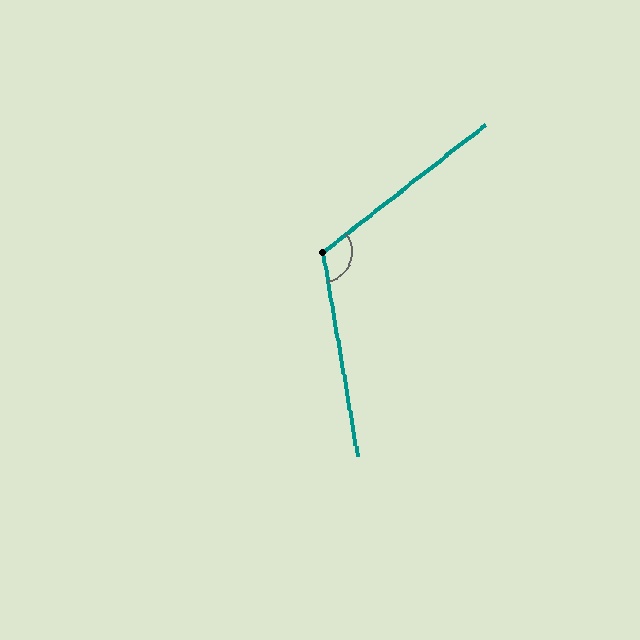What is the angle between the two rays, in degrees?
Approximately 118 degrees.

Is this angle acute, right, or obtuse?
It is obtuse.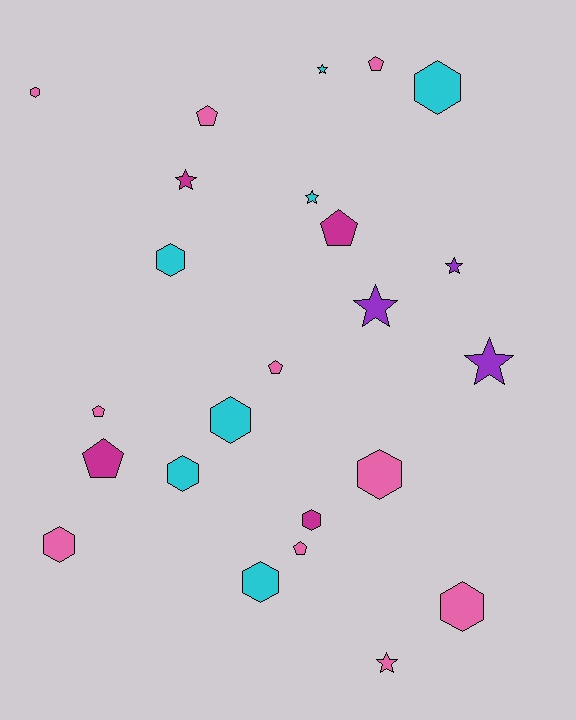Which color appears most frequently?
Pink, with 10 objects.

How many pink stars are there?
There is 1 pink star.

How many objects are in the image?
There are 24 objects.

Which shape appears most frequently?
Hexagon, with 10 objects.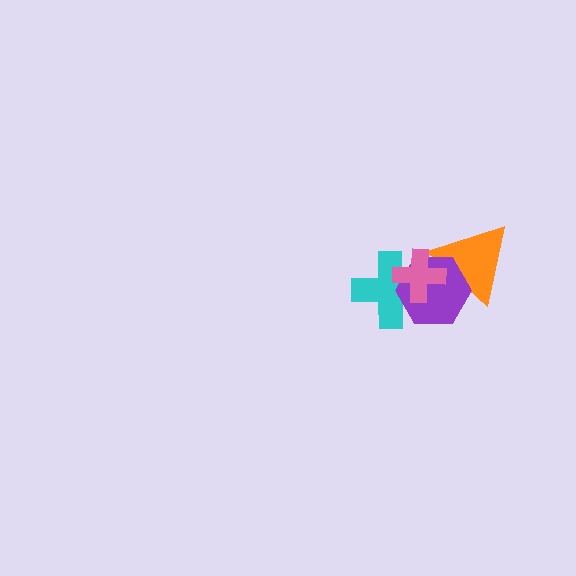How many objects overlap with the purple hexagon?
3 objects overlap with the purple hexagon.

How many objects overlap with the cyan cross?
2 objects overlap with the cyan cross.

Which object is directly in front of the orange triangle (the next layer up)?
The purple hexagon is directly in front of the orange triangle.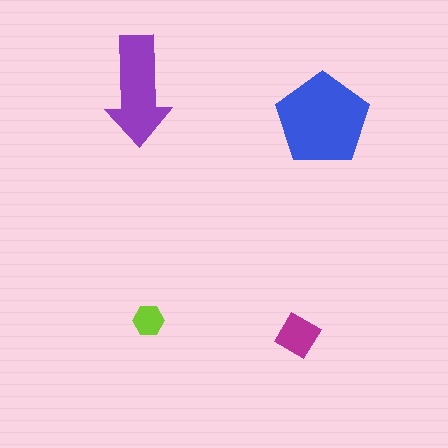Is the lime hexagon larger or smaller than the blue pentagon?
Smaller.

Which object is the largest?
The blue pentagon.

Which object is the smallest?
The lime hexagon.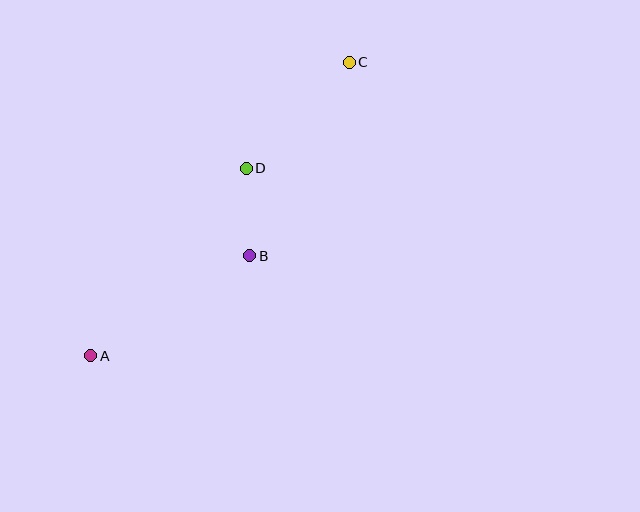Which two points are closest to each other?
Points B and D are closest to each other.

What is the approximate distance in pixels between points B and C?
The distance between B and C is approximately 218 pixels.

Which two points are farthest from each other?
Points A and C are farthest from each other.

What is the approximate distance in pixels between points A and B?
The distance between A and B is approximately 188 pixels.